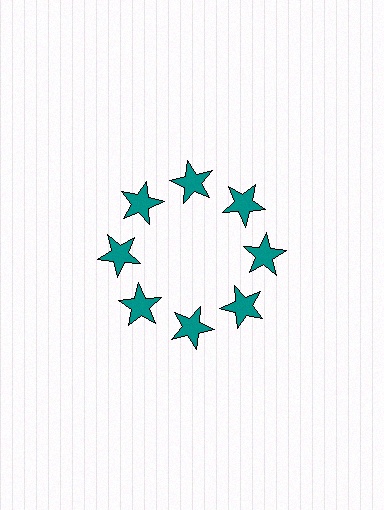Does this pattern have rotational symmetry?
Yes, this pattern has 8-fold rotational symmetry. It looks the same after rotating 45 degrees around the center.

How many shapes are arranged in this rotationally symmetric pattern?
There are 8 shapes, arranged in 8 groups of 1.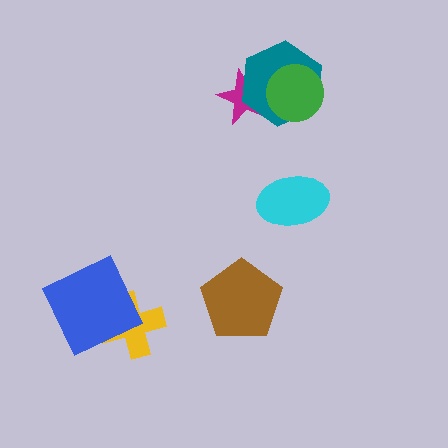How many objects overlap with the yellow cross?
1 object overlaps with the yellow cross.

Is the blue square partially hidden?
No, no other shape covers it.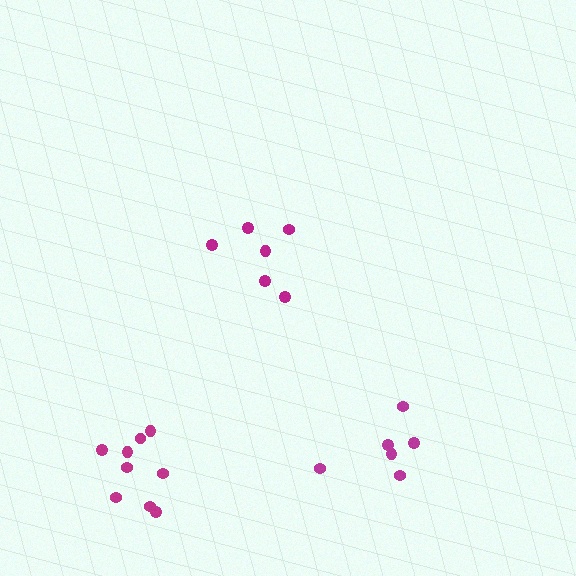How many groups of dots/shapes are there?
There are 3 groups.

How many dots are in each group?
Group 1: 6 dots, Group 2: 9 dots, Group 3: 6 dots (21 total).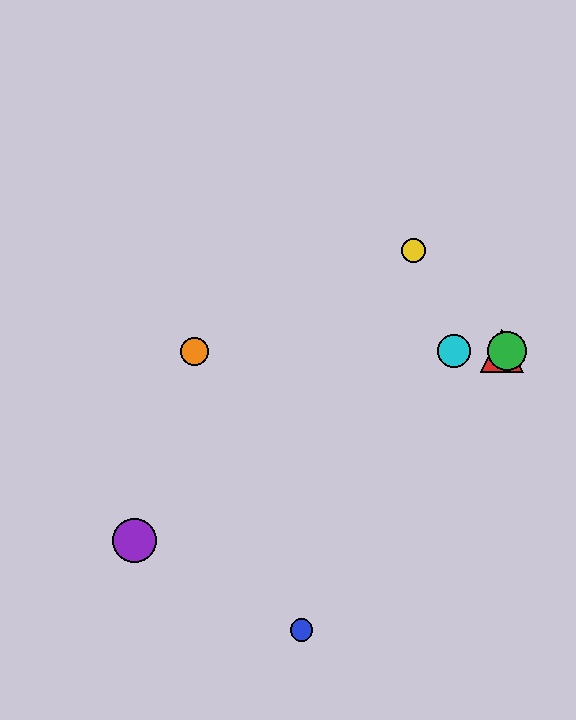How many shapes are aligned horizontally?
4 shapes (the red triangle, the green circle, the orange circle, the cyan circle) are aligned horizontally.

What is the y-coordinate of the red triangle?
The red triangle is at y≈351.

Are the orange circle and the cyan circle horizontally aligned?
Yes, both are at y≈351.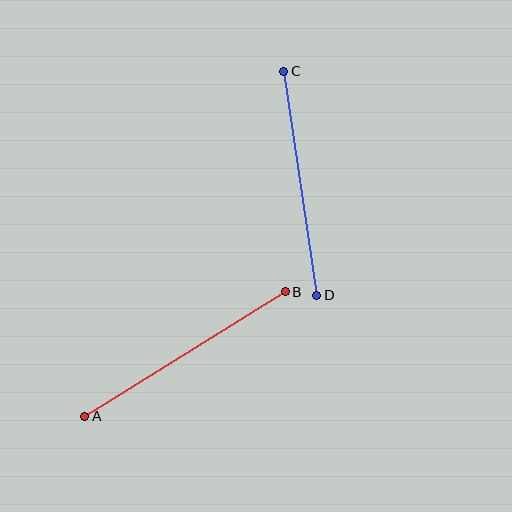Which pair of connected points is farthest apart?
Points A and B are farthest apart.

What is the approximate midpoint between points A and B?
The midpoint is at approximately (185, 354) pixels.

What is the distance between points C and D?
The distance is approximately 226 pixels.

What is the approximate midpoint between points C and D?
The midpoint is at approximately (300, 183) pixels.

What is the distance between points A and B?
The distance is approximately 236 pixels.